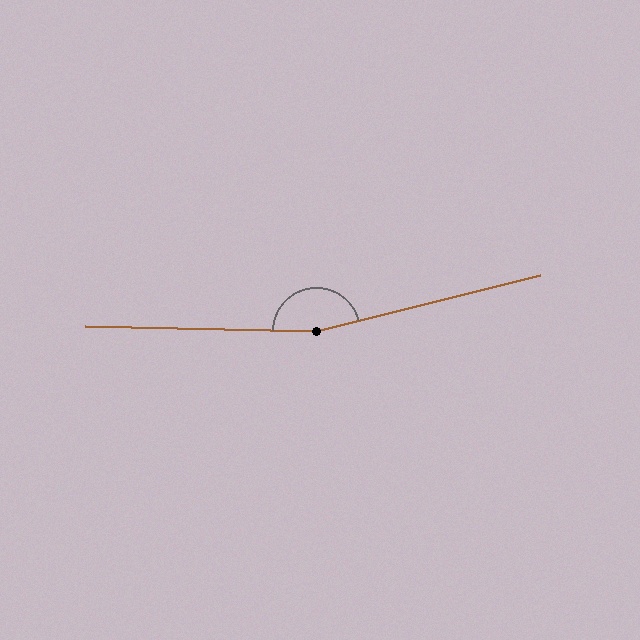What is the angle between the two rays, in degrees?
Approximately 165 degrees.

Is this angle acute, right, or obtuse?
It is obtuse.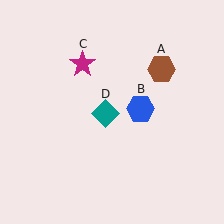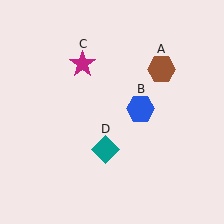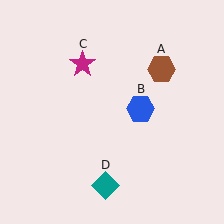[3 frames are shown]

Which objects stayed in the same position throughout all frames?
Brown hexagon (object A) and blue hexagon (object B) and magenta star (object C) remained stationary.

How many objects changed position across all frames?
1 object changed position: teal diamond (object D).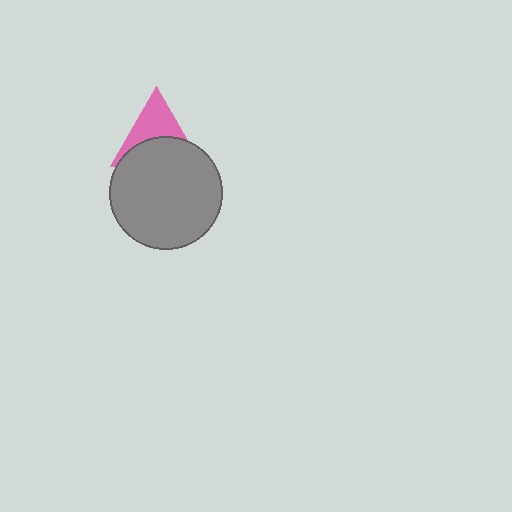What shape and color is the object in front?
The object in front is a gray circle.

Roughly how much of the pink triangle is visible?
About half of it is visible (roughly 47%).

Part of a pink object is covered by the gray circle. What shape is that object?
It is a triangle.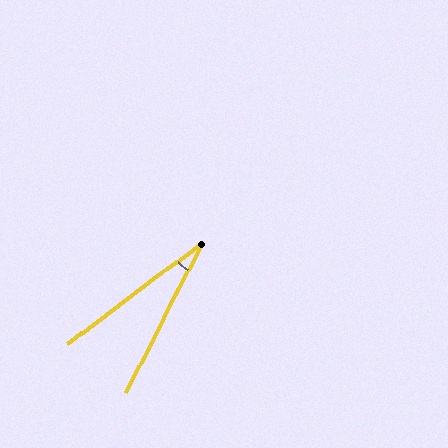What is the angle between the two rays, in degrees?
Approximately 26 degrees.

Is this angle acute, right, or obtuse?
It is acute.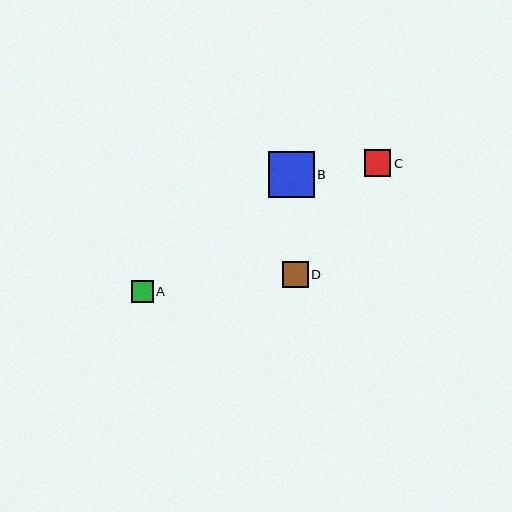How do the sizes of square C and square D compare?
Square C and square D are approximately the same size.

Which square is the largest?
Square B is the largest with a size of approximately 46 pixels.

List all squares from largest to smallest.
From largest to smallest: B, C, D, A.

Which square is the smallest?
Square A is the smallest with a size of approximately 22 pixels.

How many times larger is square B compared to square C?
Square B is approximately 1.7 times the size of square C.